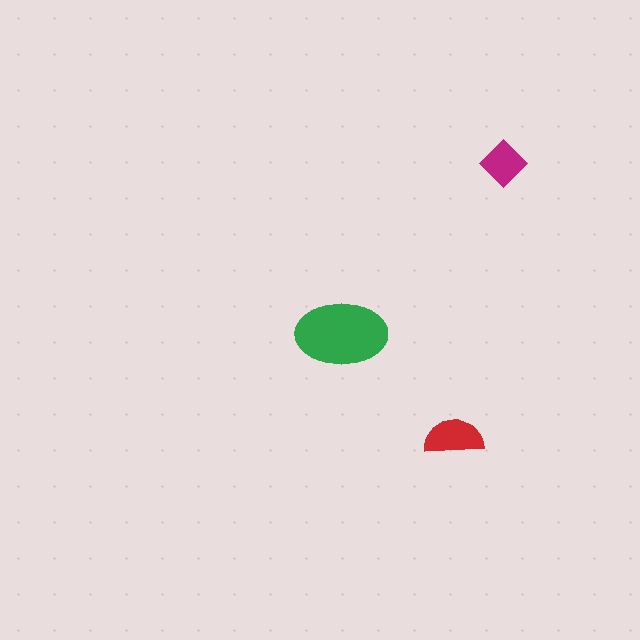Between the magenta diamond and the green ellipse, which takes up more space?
The green ellipse.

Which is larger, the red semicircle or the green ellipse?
The green ellipse.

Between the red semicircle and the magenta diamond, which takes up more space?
The red semicircle.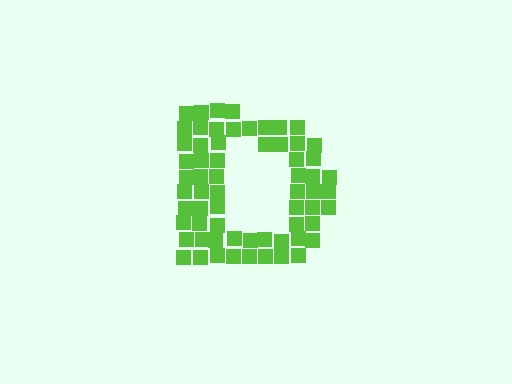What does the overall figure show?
The overall figure shows the letter D.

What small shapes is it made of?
It is made of small squares.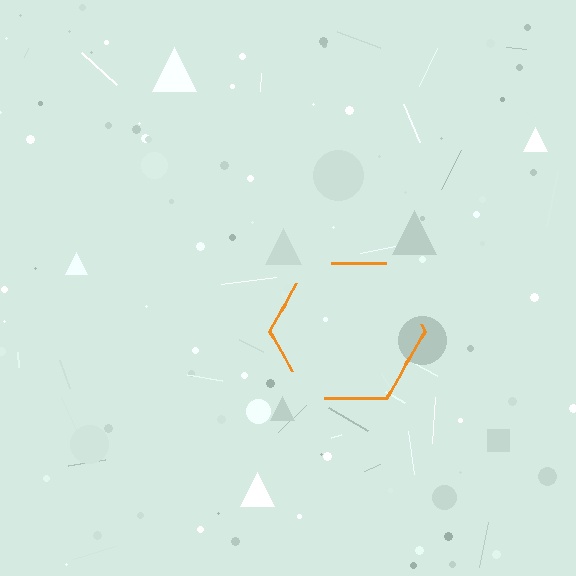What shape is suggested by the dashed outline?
The dashed outline suggests a hexagon.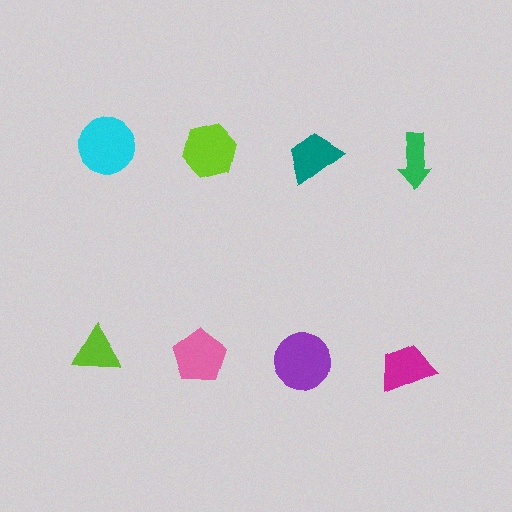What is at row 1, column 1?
A cyan circle.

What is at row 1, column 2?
A lime hexagon.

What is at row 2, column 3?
A purple circle.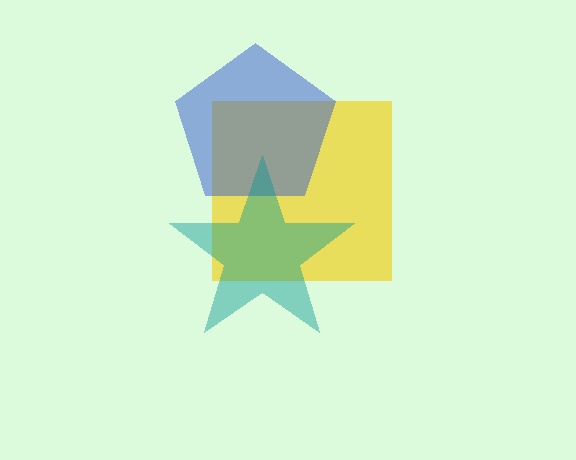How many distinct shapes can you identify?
There are 3 distinct shapes: a yellow square, a blue pentagon, a teal star.